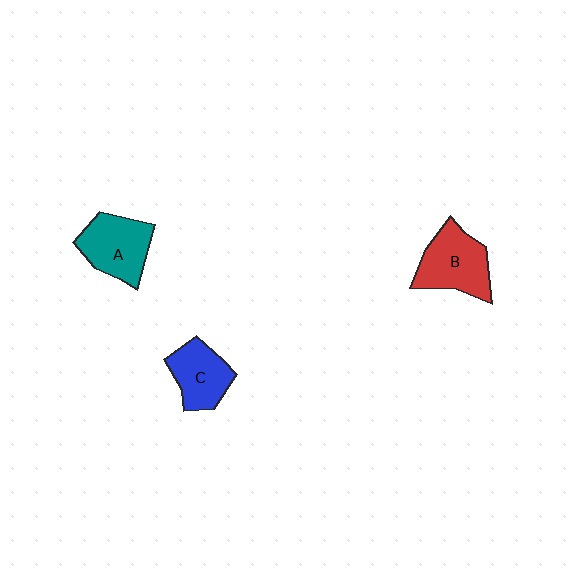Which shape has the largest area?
Shape B (red).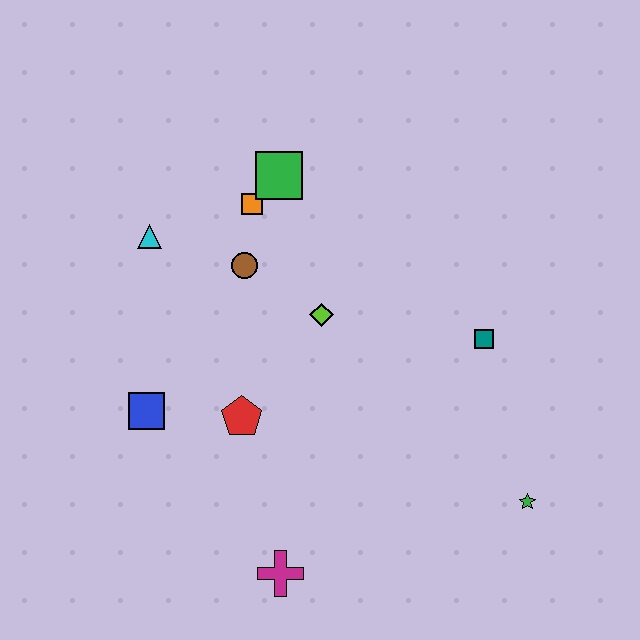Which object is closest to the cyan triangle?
The brown circle is closest to the cyan triangle.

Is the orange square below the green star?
No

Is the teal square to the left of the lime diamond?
No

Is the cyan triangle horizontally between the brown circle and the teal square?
No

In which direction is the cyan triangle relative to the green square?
The cyan triangle is to the left of the green square.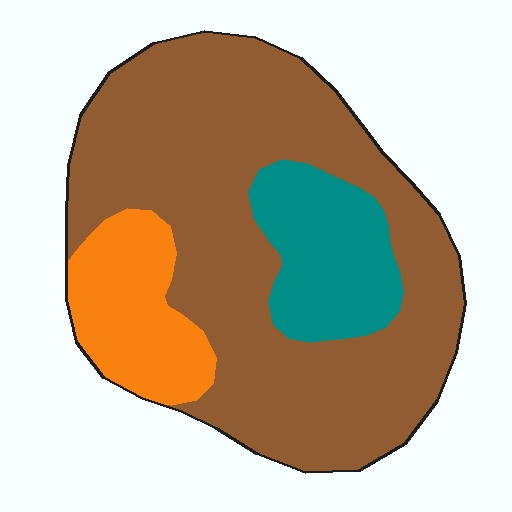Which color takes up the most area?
Brown, at roughly 70%.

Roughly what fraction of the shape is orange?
Orange takes up about one sixth (1/6) of the shape.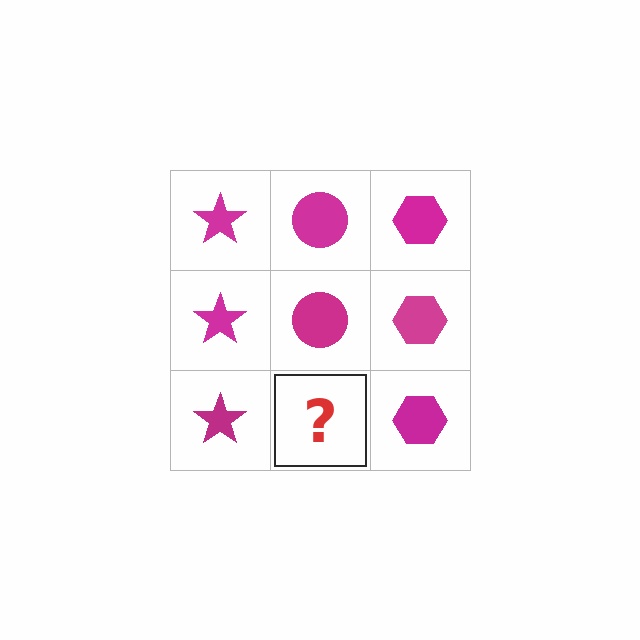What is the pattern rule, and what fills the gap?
The rule is that each column has a consistent shape. The gap should be filled with a magenta circle.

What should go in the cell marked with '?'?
The missing cell should contain a magenta circle.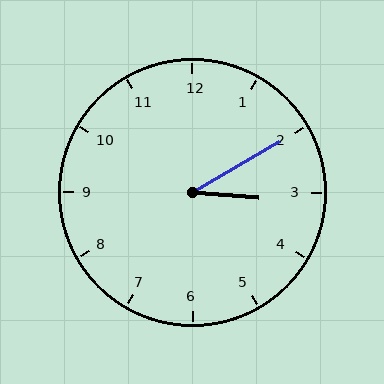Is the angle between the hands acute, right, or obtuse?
It is acute.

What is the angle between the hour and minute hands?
Approximately 35 degrees.